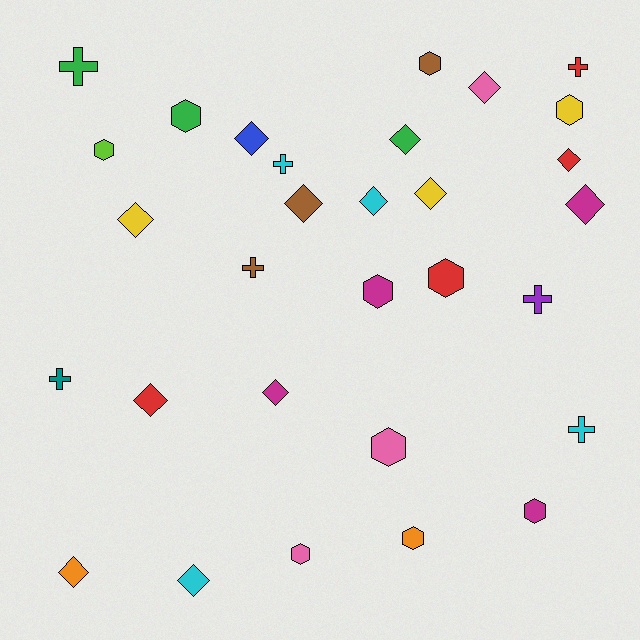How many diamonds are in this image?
There are 13 diamonds.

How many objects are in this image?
There are 30 objects.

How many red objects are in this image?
There are 4 red objects.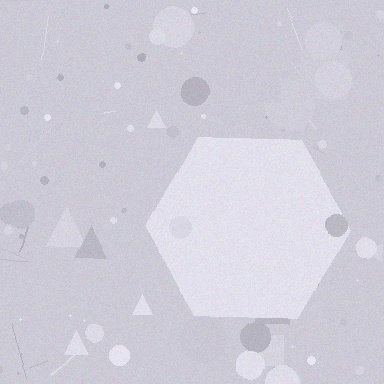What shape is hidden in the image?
A hexagon is hidden in the image.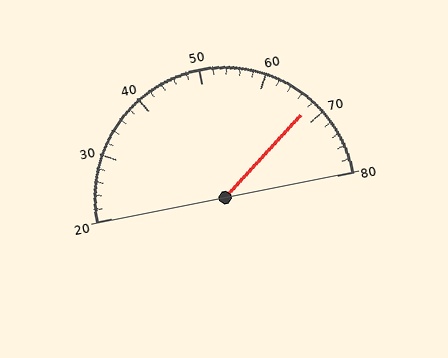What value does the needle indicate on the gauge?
The needle indicates approximately 68.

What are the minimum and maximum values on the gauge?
The gauge ranges from 20 to 80.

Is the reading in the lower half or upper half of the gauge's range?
The reading is in the upper half of the range (20 to 80).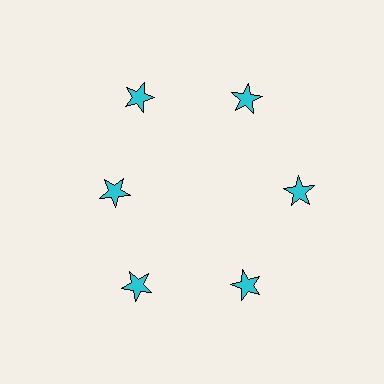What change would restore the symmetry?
The symmetry would be restored by moving it outward, back onto the ring so that all 6 stars sit at equal angles and equal distance from the center.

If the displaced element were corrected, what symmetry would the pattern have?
It would have 6-fold rotational symmetry — the pattern would map onto itself every 60 degrees.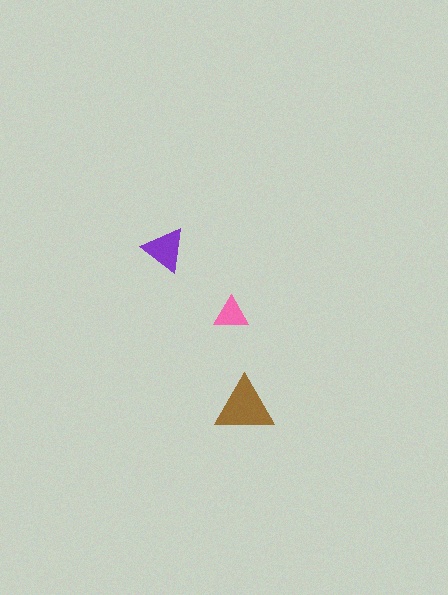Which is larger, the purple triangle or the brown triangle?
The brown one.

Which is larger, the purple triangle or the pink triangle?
The purple one.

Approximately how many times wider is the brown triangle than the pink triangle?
About 1.5 times wider.